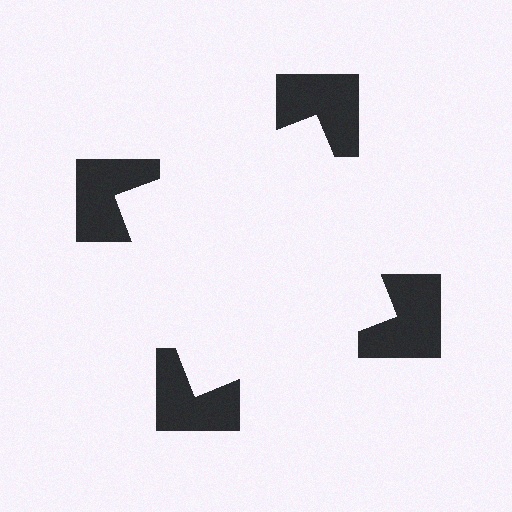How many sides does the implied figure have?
4 sides.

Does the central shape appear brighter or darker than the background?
It typically appears slightly brighter than the background, even though no actual brightness change is drawn.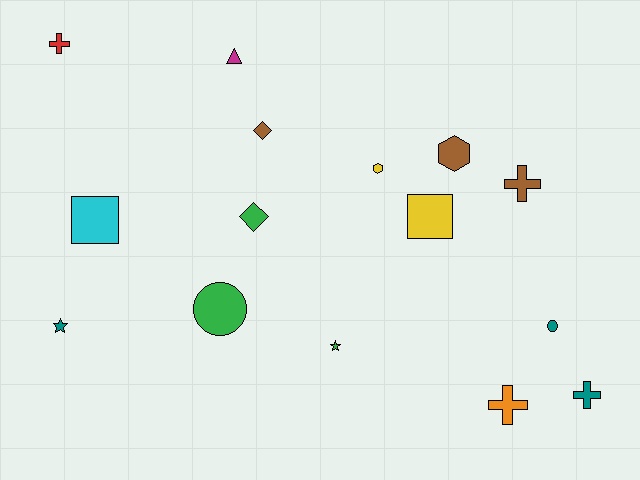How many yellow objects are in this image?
There are 2 yellow objects.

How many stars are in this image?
There are 2 stars.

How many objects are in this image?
There are 15 objects.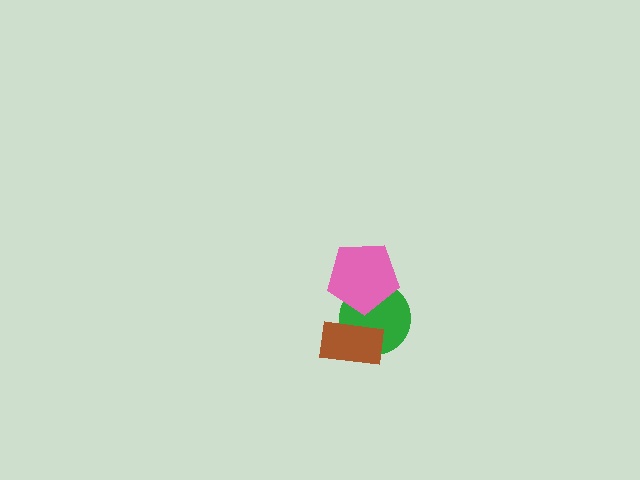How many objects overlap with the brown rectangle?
1 object overlaps with the brown rectangle.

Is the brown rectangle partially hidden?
No, no other shape covers it.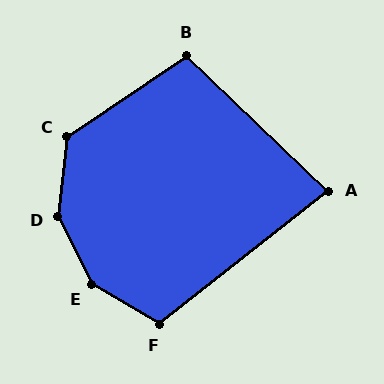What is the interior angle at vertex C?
Approximately 131 degrees (obtuse).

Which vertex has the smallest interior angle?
A, at approximately 82 degrees.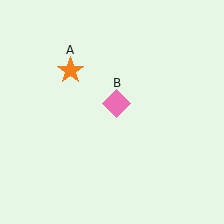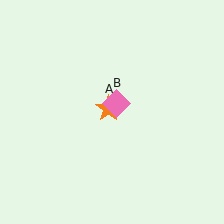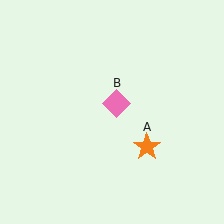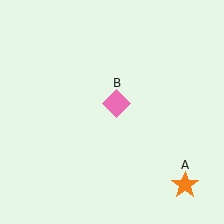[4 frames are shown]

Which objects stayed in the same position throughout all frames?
Pink diamond (object B) remained stationary.